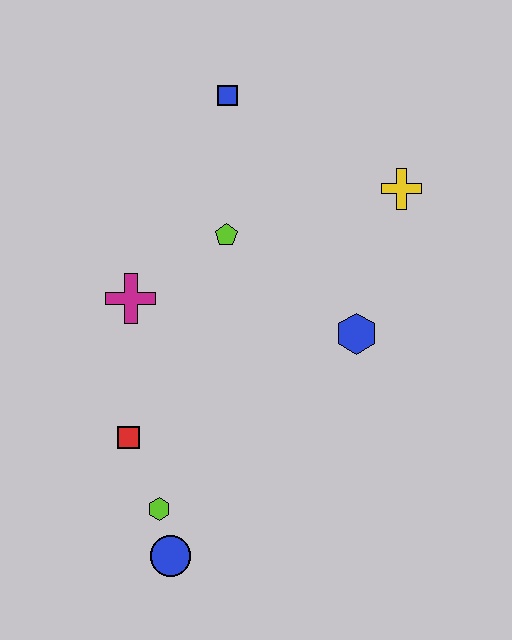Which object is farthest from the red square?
The yellow cross is farthest from the red square.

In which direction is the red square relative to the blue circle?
The red square is above the blue circle.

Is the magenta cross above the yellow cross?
No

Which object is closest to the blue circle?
The lime hexagon is closest to the blue circle.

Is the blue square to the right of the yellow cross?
No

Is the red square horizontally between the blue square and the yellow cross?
No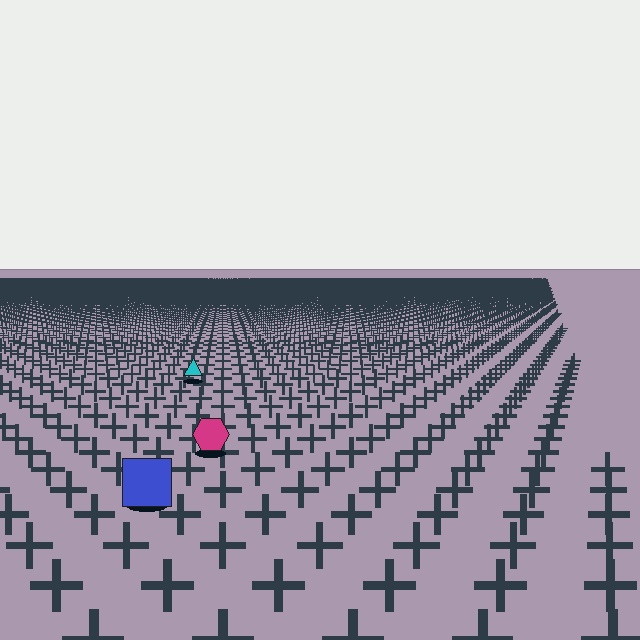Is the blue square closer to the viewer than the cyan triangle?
Yes. The blue square is closer — you can tell from the texture gradient: the ground texture is coarser near it.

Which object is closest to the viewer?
The blue square is closest. The texture marks near it are larger and more spread out.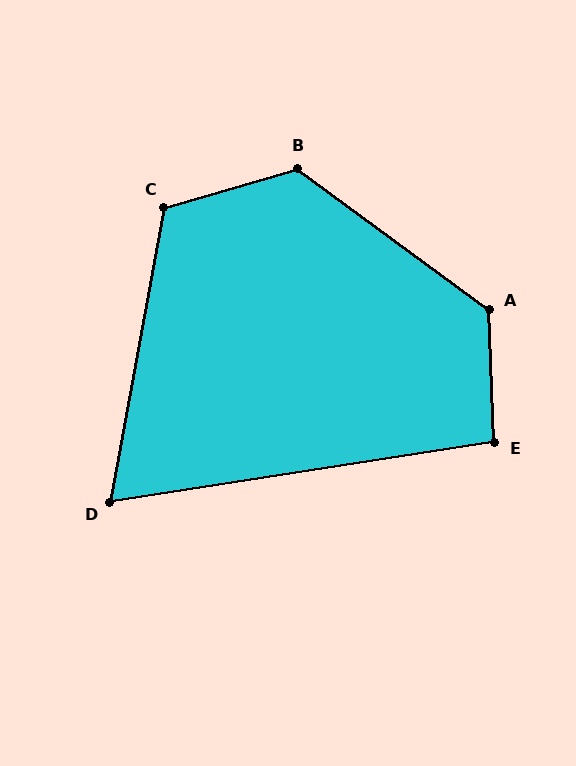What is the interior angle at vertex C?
Approximately 117 degrees (obtuse).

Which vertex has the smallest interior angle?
D, at approximately 71 degrees.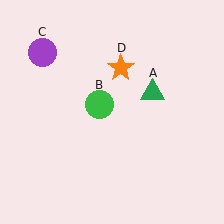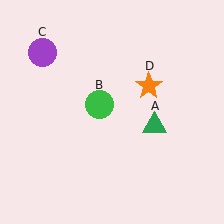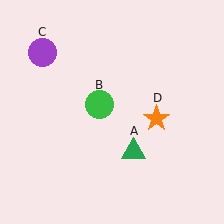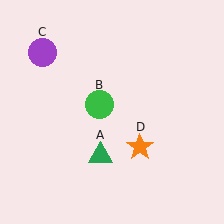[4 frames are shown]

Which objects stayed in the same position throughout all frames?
Green circle (object B) and purple circle (object C) remained stationary.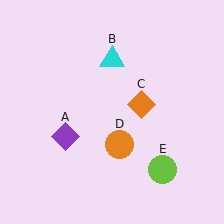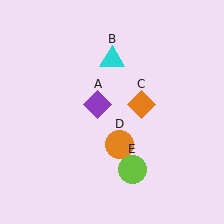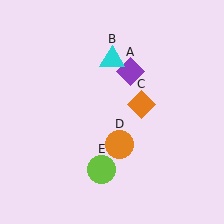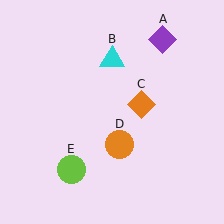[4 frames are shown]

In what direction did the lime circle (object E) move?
The lime circle (object E) moved left.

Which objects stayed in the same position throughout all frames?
Cyan triangle (object B) and orange diamond (object C) and orange circle (object D) remained stationary.